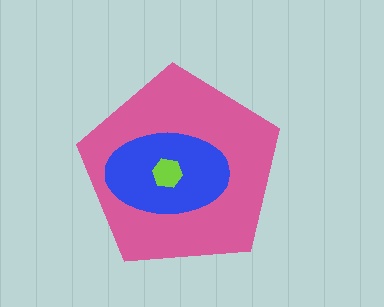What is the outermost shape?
The pink pentagon.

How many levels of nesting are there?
3.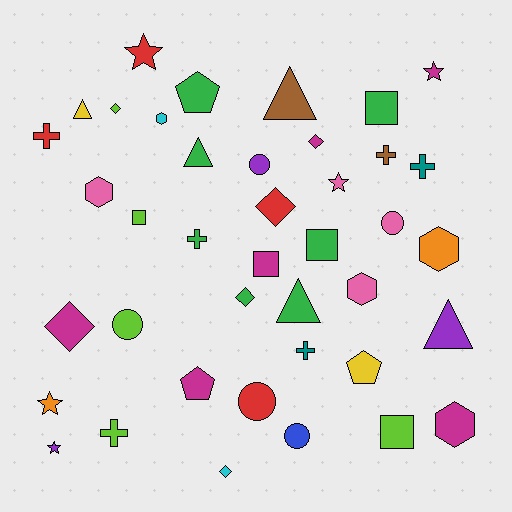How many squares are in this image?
There are 5 squares.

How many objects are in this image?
There are 40 objects.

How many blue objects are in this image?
There is 1 blue object.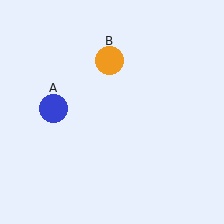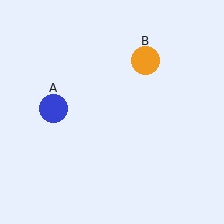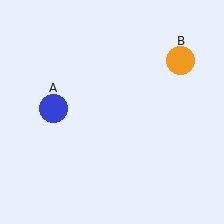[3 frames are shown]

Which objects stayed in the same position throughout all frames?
Blue circle (object A) remained stationary.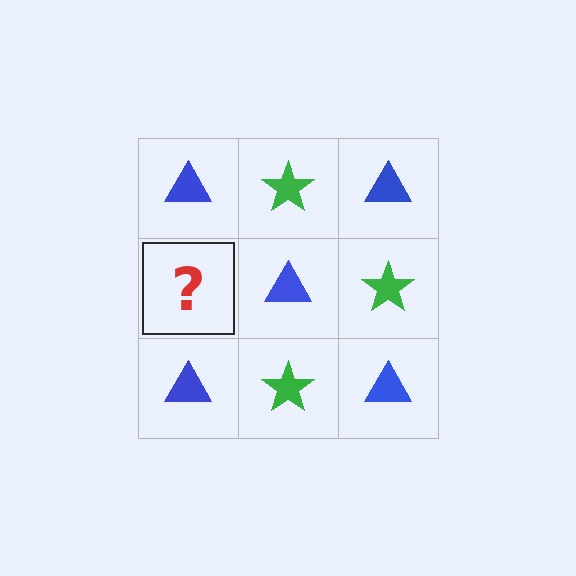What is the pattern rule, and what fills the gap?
The rule is that it alternates blue triangle and green star in a checkerboard pattern. The gap should be filled with a green star.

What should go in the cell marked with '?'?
The missing cell should contain a green star.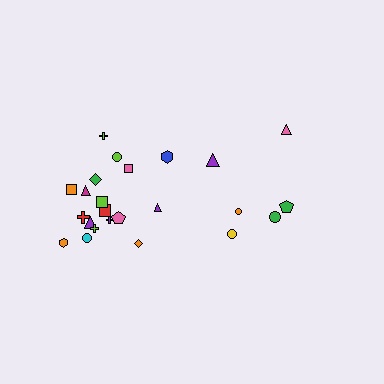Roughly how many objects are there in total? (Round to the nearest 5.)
Roughly 25 objects in total.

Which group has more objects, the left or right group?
The left group.